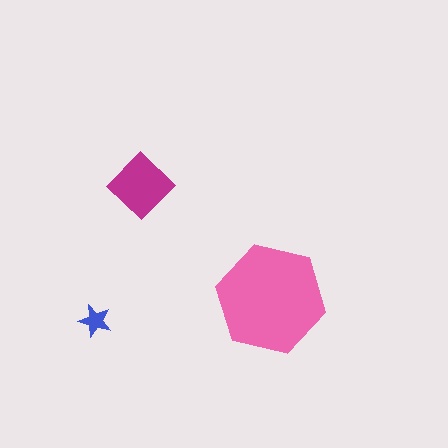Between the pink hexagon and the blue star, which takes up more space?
The pink hexagon.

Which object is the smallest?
The blue star.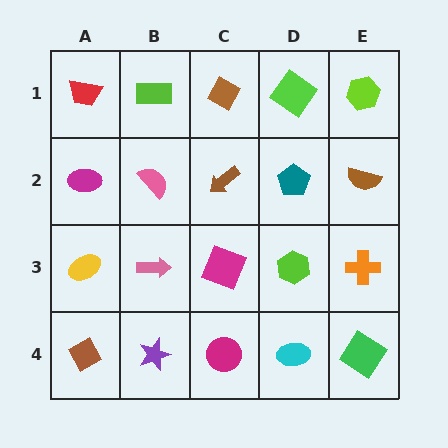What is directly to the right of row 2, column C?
A teal pentagon.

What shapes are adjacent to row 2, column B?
A lime rectangle (row 1, column B), a pink arrow (row 3, column B), a magenta ellipse (row 2, column A), a brown arrow (row 2, column C).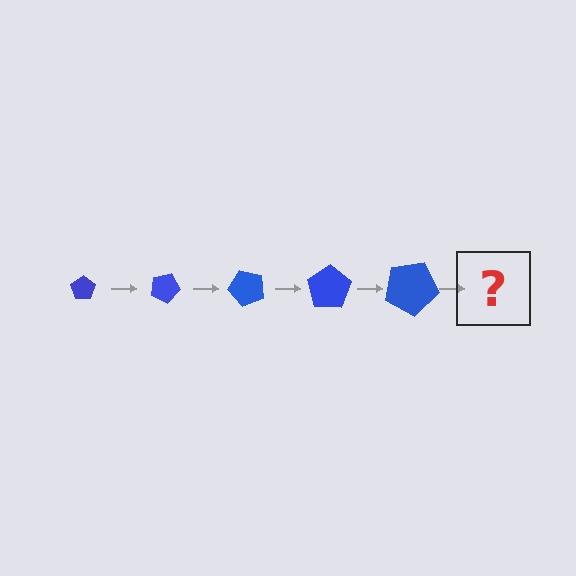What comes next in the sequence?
The next element should be a pentagon, larger than the previous one and rotated 125 degrees from the start.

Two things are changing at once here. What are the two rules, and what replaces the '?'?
The two rules are that the pentagon grows larger each step and it rotates 25 degrees each step. The '?' should be a pentagon, larger than the previous one and rotated 125 degrees from the start.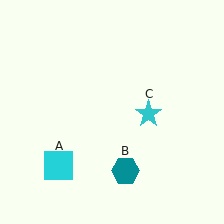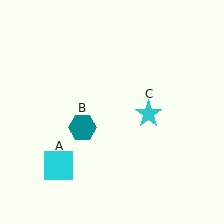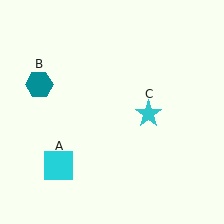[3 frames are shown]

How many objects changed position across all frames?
1 object changed position: teal hexagon (object B).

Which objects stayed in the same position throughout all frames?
Cyan square (object A) and cyan star (object C) remained stationary.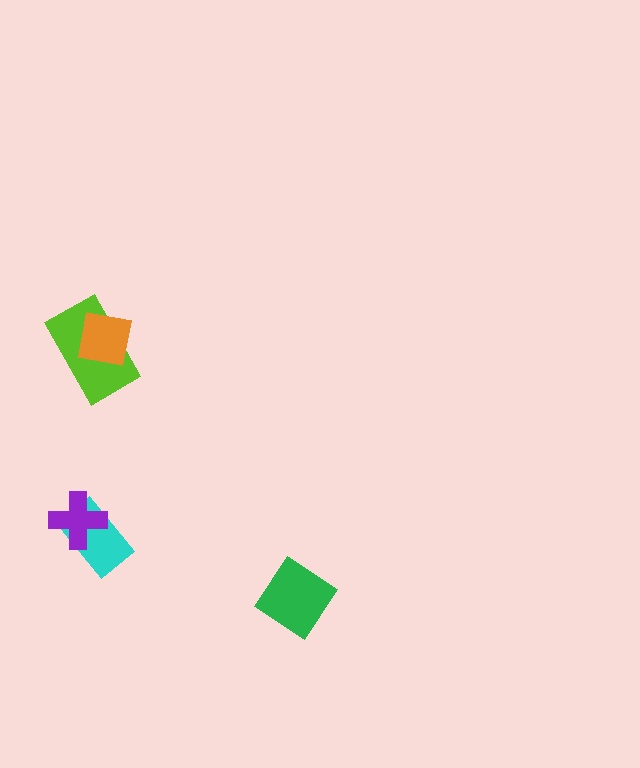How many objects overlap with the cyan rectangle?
1 object overlaps with the cyan rectangle.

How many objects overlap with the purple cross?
1 object overlaps with the purple cross.